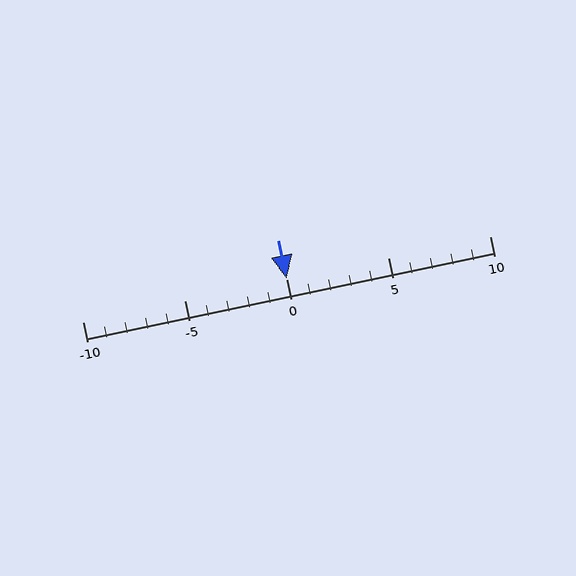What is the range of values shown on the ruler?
The ruler shows values from -10 to 10.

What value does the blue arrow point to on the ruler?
The blue arrow points to approximately 0.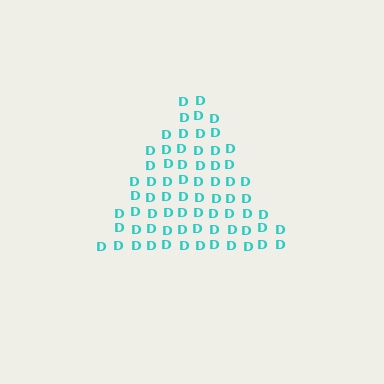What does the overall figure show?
The overall figure shows a triangle.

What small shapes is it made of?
It is made of small letter D's.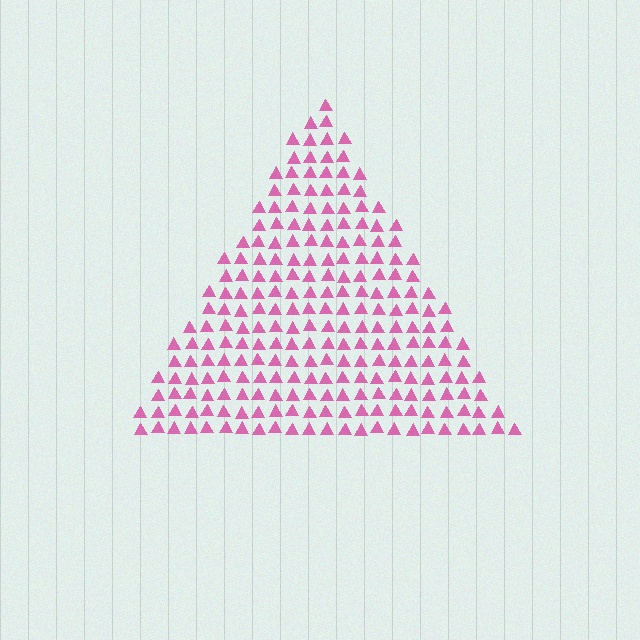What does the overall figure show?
The overall figure shows a triangle.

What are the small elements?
The small elements are triangles.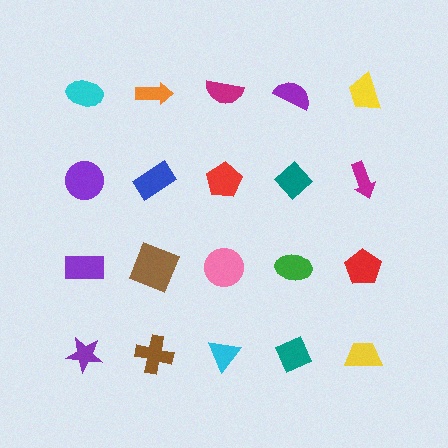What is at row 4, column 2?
A brown cross.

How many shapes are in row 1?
5 shapes.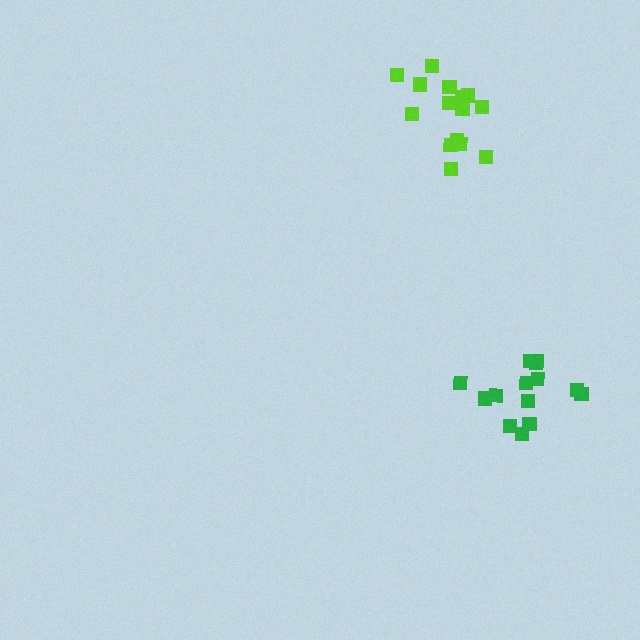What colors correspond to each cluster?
The clusters are colored: green, lime.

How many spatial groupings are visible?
There are 2 spatial groupings.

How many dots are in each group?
Group 1: 14 dots, Group 2: 15 dots (29 total).